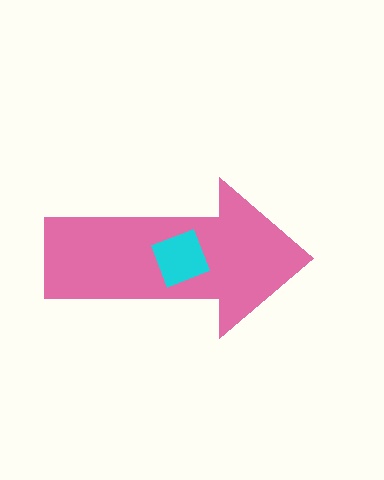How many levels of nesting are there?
2.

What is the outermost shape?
The pink arrow.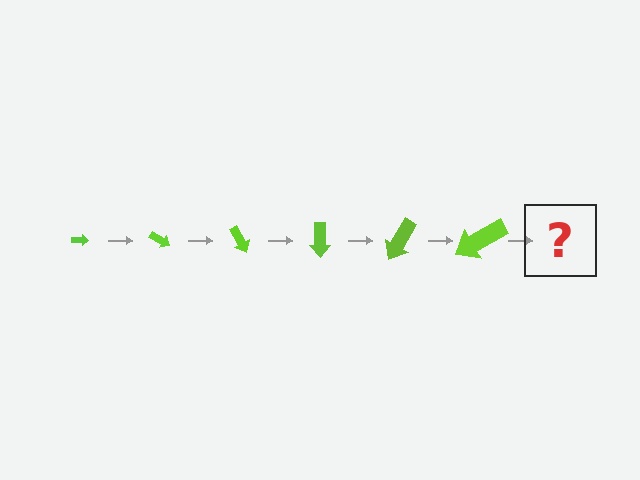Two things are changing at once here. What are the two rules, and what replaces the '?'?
The two rules are that the arrow grows larger each step and it rotates 30 degrees each step. The '?' should be an arrow, larger than the previous one and rotated 180 degrees from the start.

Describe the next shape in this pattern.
It should be an arrow, larger than the previous one and rotated 180 degrees from the start.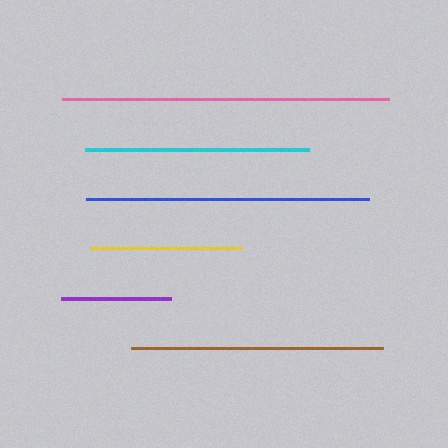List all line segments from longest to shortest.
From longest to shortest: pink, blue, brown, cyan, yellow, purple.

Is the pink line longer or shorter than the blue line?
The pink line is longer than the blue line.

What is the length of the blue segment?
The blue segment is approximately 283 pixels long.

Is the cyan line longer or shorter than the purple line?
The cyan line is longer than the purple line.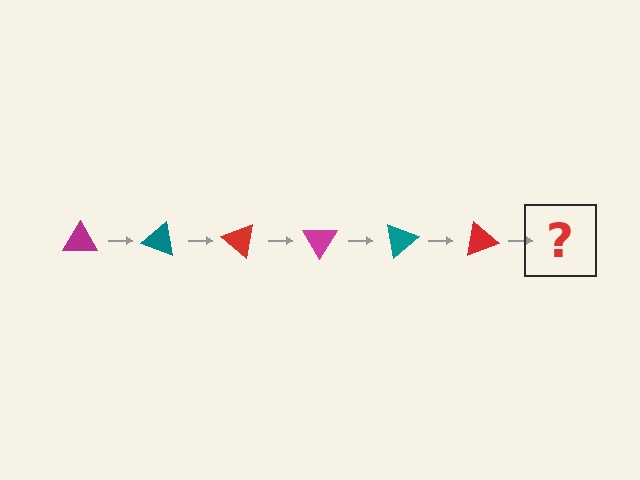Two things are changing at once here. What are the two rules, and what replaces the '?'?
The two rules are that it rotates 20 degrees each step and the color cycles through magenta, teal, and red. The '?' should be a magenta triangle, rotated 120 degrees from the start.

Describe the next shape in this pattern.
It should be a magenta triangle, rotated 120 degrees from the start.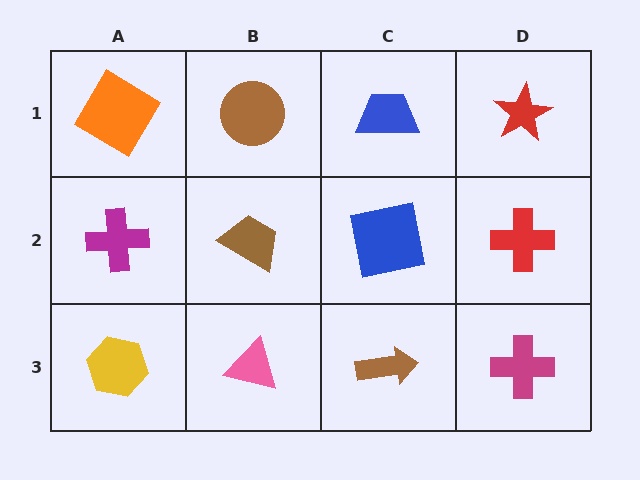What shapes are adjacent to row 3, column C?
A blue square (row 2, column C), a pink triangle (row 3, column B), a magenta cross (row 3, column D).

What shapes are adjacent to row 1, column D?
A red cross (row 2, column D), a blue trapezoid (row 1, column C).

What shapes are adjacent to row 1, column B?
A brown trapezoid (row 2, column B), an orange diamond (row 1, column A), a blue trapezoid (row 1, column C).